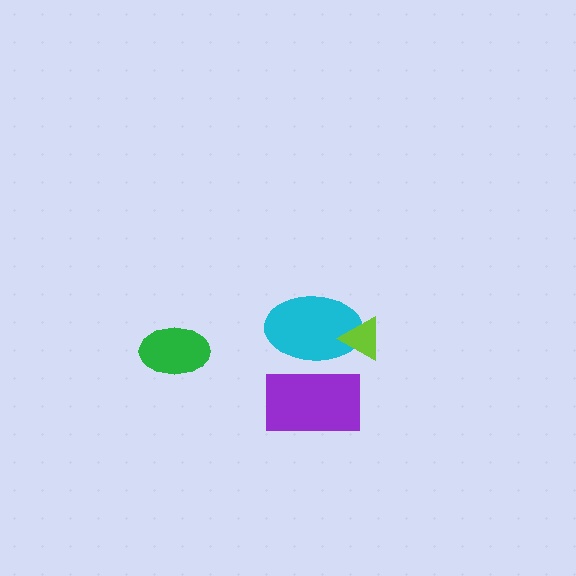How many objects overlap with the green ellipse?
0 objects overlap with the green ellipse.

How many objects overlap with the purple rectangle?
1 object overlaps with the purple rectangle.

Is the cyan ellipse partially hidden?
Yes, it is partially covered by another shape.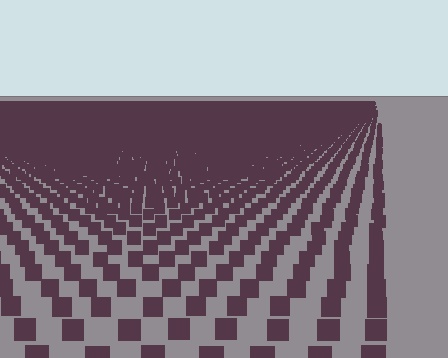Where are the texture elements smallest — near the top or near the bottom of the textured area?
Near the top.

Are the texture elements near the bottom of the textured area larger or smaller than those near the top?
Larger. Near the bottom, elements are closer to the viewer and appear at a bigger on-screen size.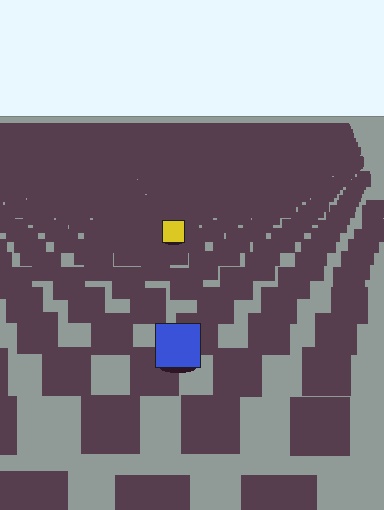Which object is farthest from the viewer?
The yellow square is farthest from the viewer. It appears smaller and the ground texture around it is denser.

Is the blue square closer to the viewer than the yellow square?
Yes. The blue square is closer — you can tell from the texture gradient: the ground texture is coarser near it.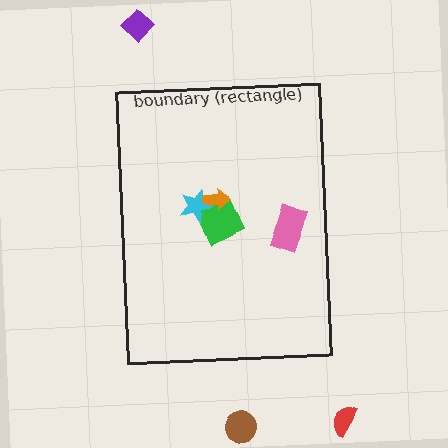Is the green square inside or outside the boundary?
Inside.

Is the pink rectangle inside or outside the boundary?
Inside.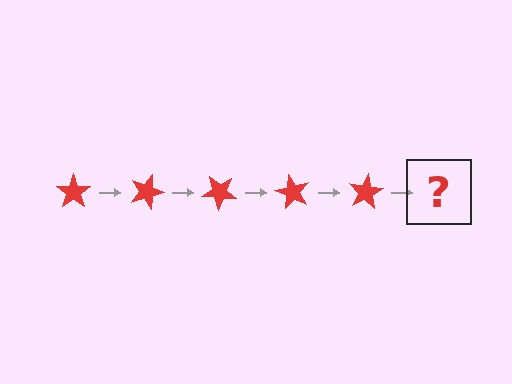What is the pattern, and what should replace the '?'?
The pattern is that the star rotates 20 degrees each step. The '?' should be a red star rotated 100 degrees.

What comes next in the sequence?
The next element should be a red star rotated 100 degrees.